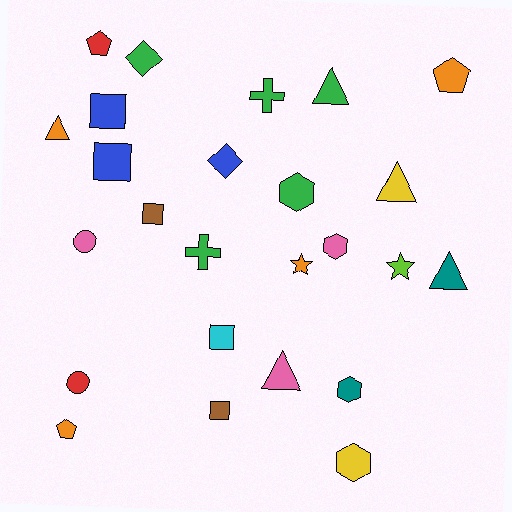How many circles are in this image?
There are 2 circles.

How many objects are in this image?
There are 25 objects.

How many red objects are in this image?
There are 2 red objects.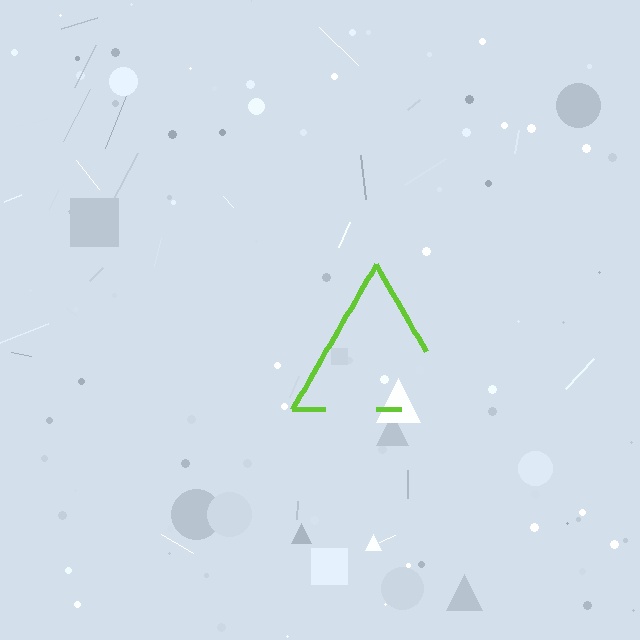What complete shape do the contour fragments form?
The contour fragments form a triangle.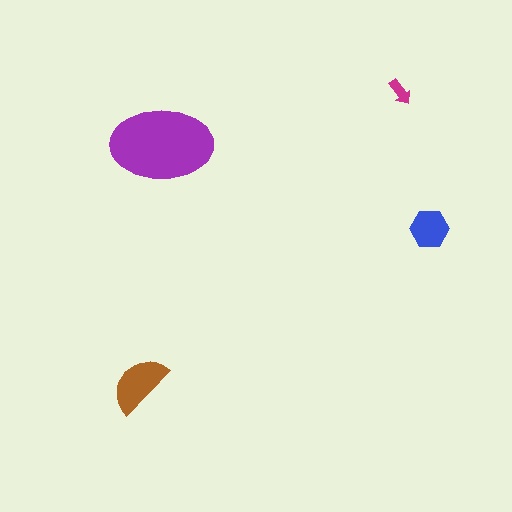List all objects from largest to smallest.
The purple ellipse, the brown semicircle, the blue hexagon, the magenta arrow.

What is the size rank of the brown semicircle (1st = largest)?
2nd.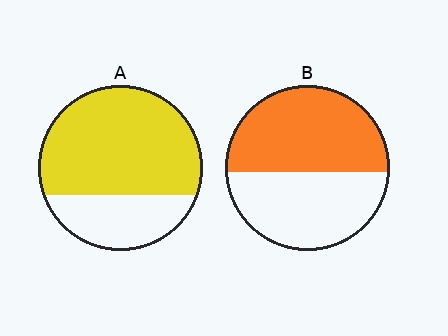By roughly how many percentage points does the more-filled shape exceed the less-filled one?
By roughly 15 percentage points (A over B).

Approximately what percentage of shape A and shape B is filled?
A is approximately 70% and B is approximately 55%.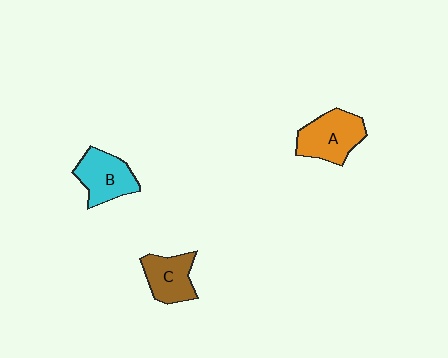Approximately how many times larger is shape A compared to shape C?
Approximately 1.2 times.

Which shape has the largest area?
Shape A (orange).